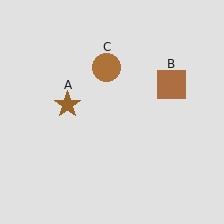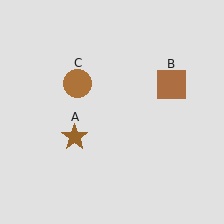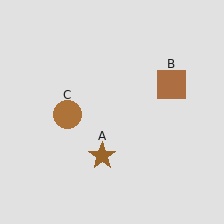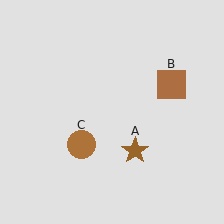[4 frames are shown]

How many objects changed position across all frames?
2 objects changed position: brown star (object A), brown circle (object C).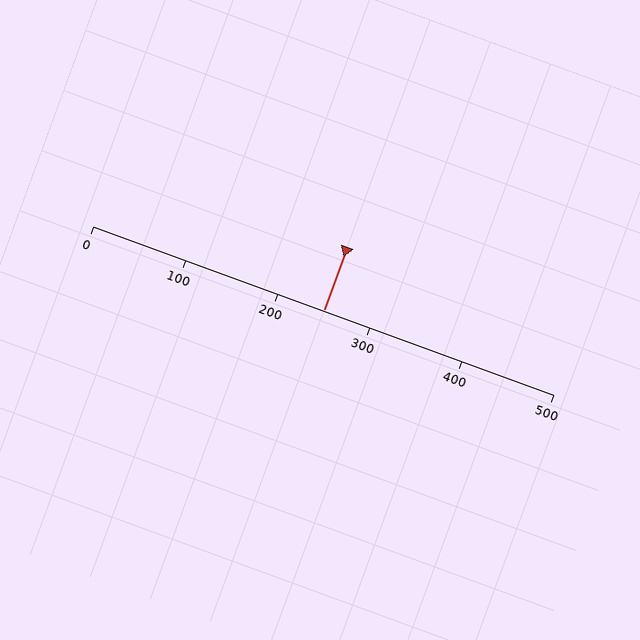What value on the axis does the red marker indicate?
The marker indicates approximately 250.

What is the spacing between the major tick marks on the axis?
The major ticks are spaced 100 apart.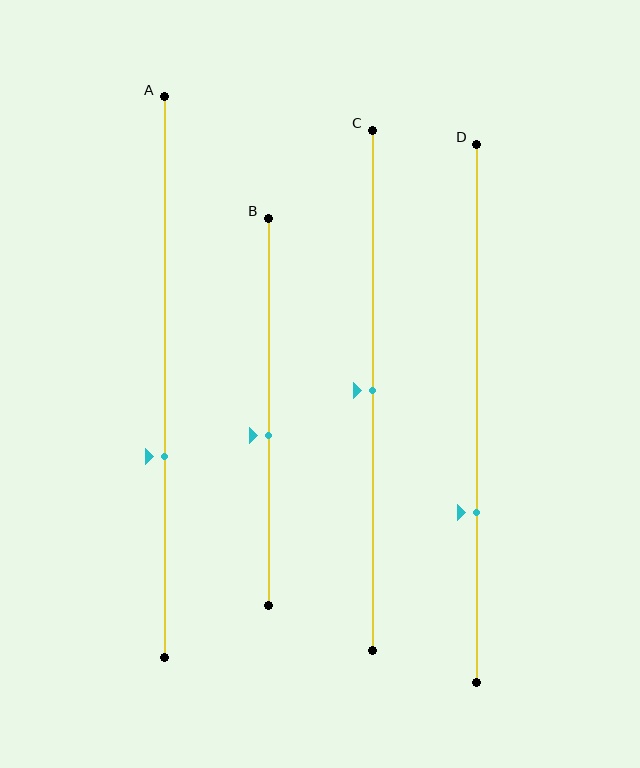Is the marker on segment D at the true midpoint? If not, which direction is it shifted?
No, the marker on segment D is shifted downward by about 18% of the segment length.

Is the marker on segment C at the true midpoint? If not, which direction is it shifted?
Yes, the marker on segment C is at the true midpoint.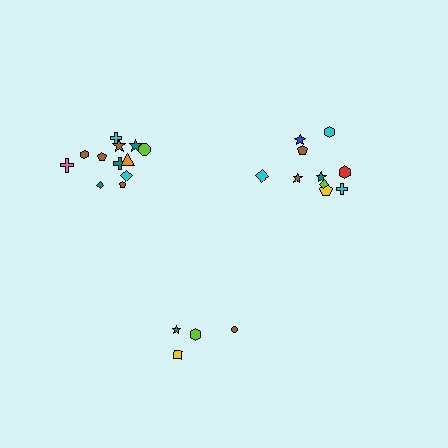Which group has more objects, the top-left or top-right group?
The top-left group.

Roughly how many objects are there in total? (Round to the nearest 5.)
Roughly 25 objects in total.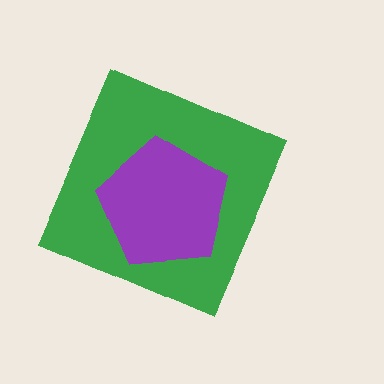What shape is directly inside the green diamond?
The purple pentagon.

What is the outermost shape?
The green diamond.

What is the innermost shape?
The purple pentagon.